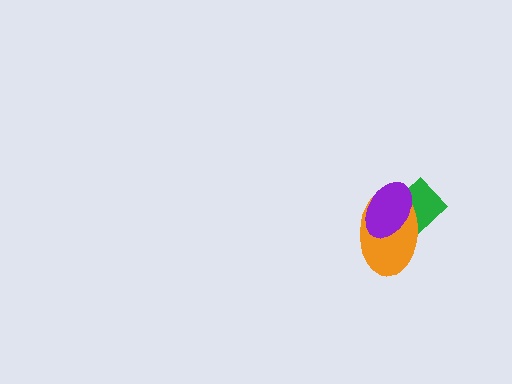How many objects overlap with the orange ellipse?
2 objects overlap with the orange ellipse.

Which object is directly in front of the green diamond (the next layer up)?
The orange ellipse is directly in front of the green diamond.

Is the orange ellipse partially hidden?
Yes, it is partially covered by another shape.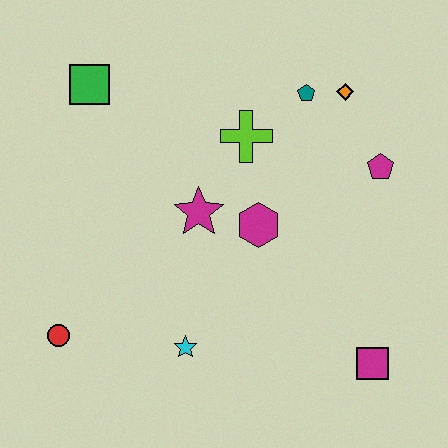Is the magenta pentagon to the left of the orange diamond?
No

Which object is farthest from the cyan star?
The orange diamond is farthest from the cyan star.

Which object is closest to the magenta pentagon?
The orange diamond is closest to the magenta pentagon.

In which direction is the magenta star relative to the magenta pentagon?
The magenta star is to the left of the magenta pentagon.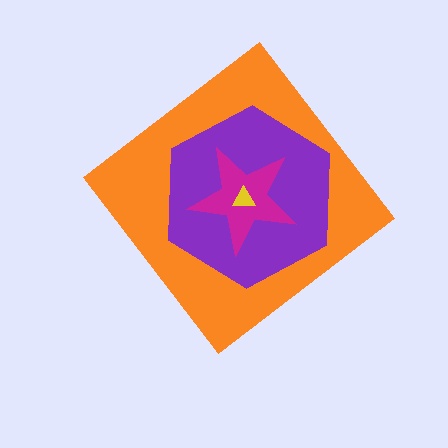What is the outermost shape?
The orange diamond.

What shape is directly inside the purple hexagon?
The magenta star.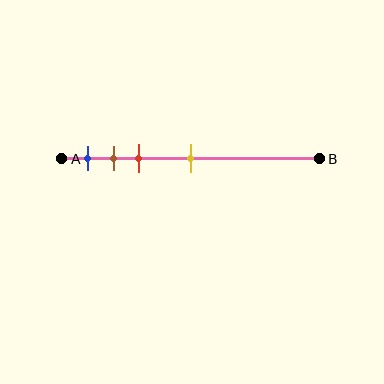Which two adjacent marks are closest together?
The brown and red marks are the closest adjacent pair.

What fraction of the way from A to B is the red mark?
The red mark is approximately 30% (0.3) of the way from A to B.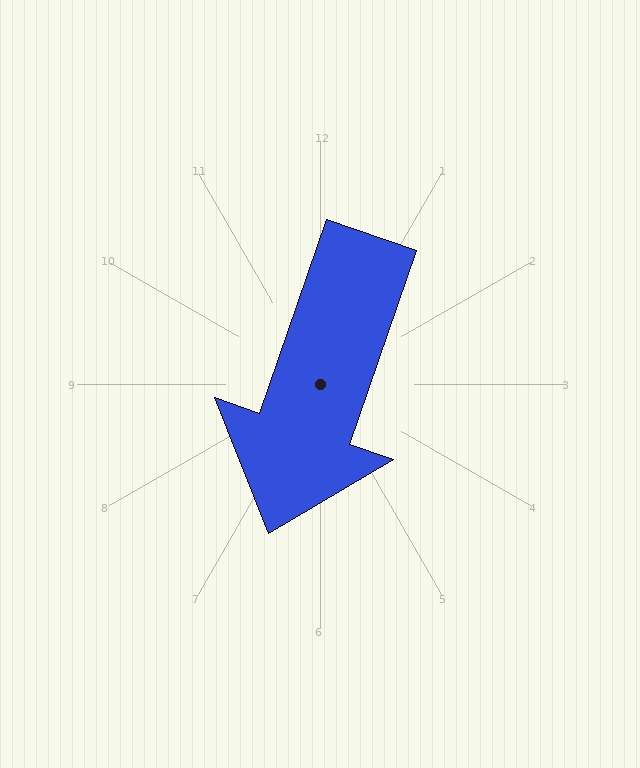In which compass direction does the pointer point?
South.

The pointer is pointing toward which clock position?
Roughly 7 o'clock.